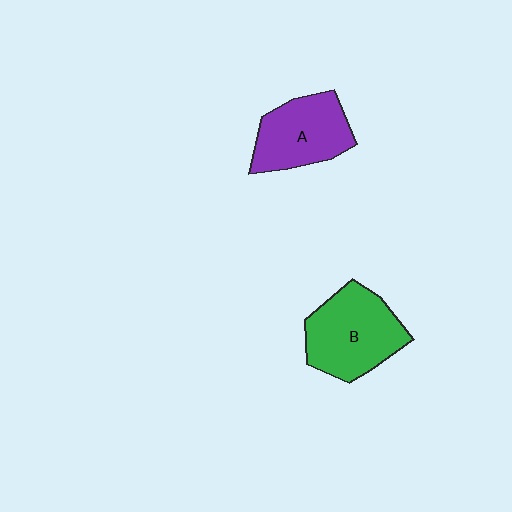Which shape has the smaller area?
Shape A (purple).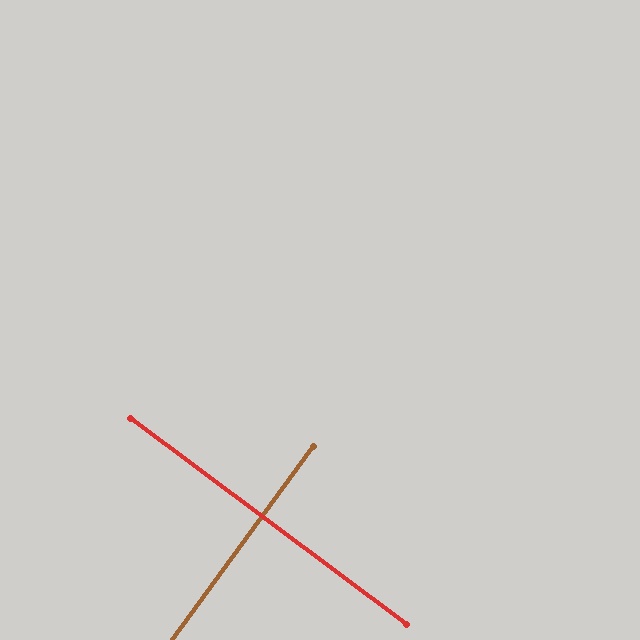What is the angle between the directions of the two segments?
Approximately 89 degrees.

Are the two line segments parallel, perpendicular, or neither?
Perpendicular — they meet at approximately 89°.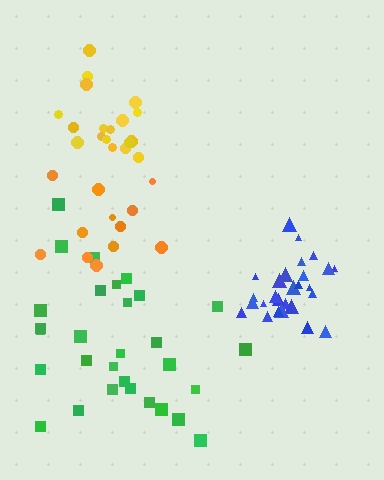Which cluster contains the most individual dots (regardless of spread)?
Green (30).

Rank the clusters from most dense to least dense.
blue, yellow, green, orange.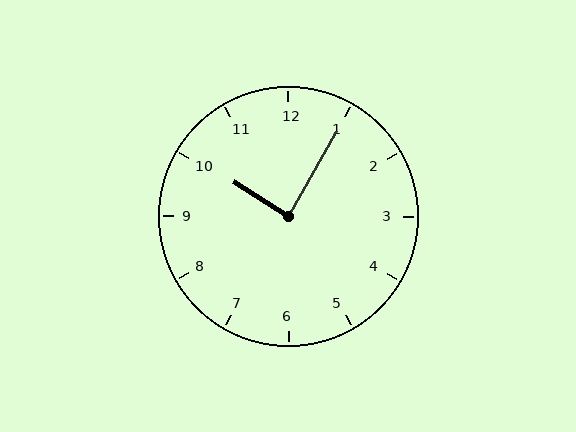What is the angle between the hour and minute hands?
Approximately 88 degrees.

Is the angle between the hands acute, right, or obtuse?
It is right.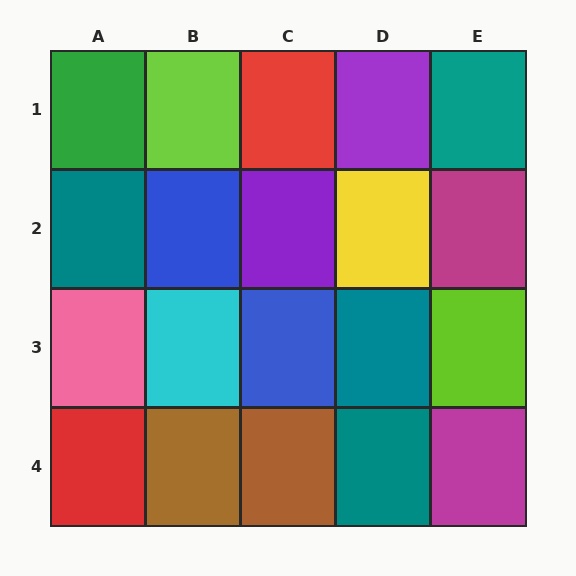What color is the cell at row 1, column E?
Teal.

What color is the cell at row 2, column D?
Yellow.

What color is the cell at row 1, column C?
Red.